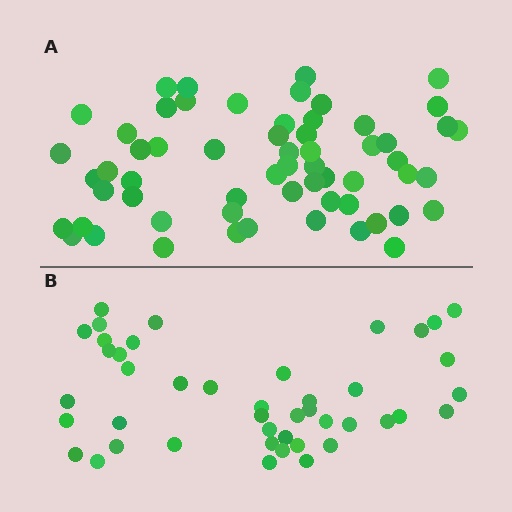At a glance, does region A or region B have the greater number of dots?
Region A (the top region) has more dots.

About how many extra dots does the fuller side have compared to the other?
Region A has approximately 15 more dots than region B.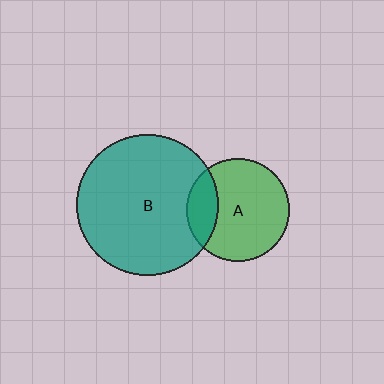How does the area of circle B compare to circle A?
Approximately 1.9 times.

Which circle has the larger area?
Circle B (teal).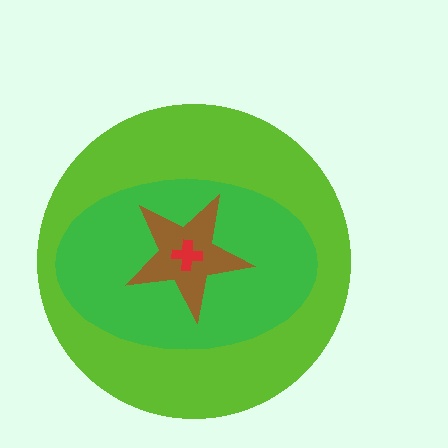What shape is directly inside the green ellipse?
The brown star.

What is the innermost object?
The red cross.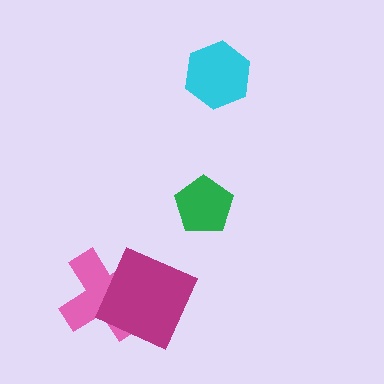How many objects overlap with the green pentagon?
0 objects overlap with the green pentagon.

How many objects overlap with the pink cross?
1 object overlaps with the pink cross.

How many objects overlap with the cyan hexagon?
0 objects overlap with the cyan hexagon.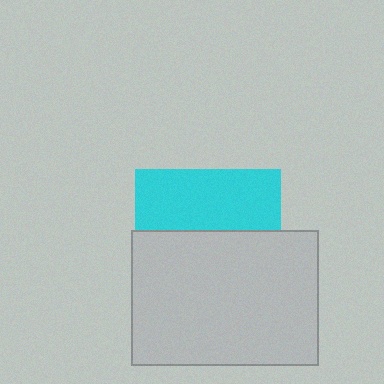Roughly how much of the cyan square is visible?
A small part of it is visible (roughly 41%).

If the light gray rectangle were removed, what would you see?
You would see the complete cyan square.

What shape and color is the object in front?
The object in front is a light gray rectangle.